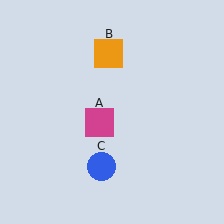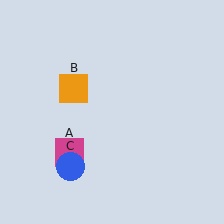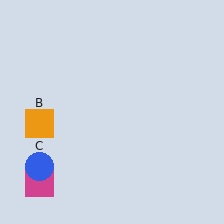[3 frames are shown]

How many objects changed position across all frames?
3 objects changed position: magenta square (object A), orange square (object B), blue circle (object C).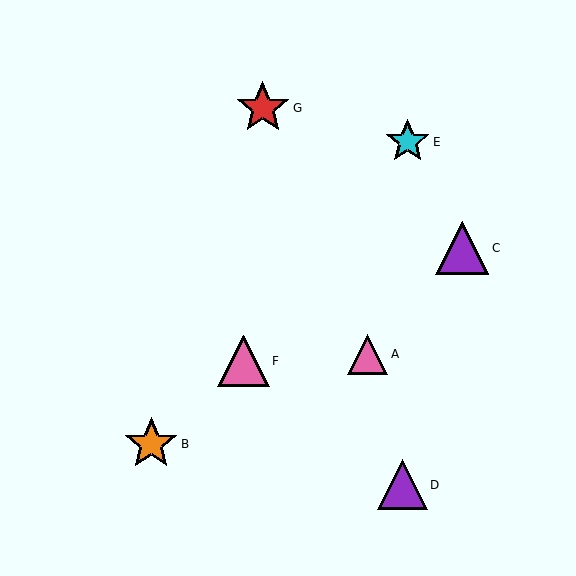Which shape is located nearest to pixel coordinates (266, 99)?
The red star (labeled G) at (263, 108) is nearest to that location.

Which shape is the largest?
The orange star (labeled B) is the largest.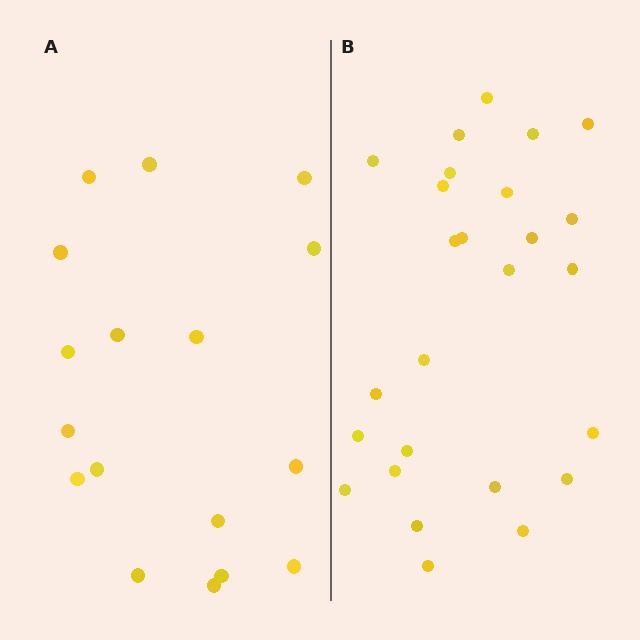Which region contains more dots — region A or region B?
Region B (the right region) has more dots.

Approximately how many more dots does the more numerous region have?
Region B has roughly 8 or so more dots than region A.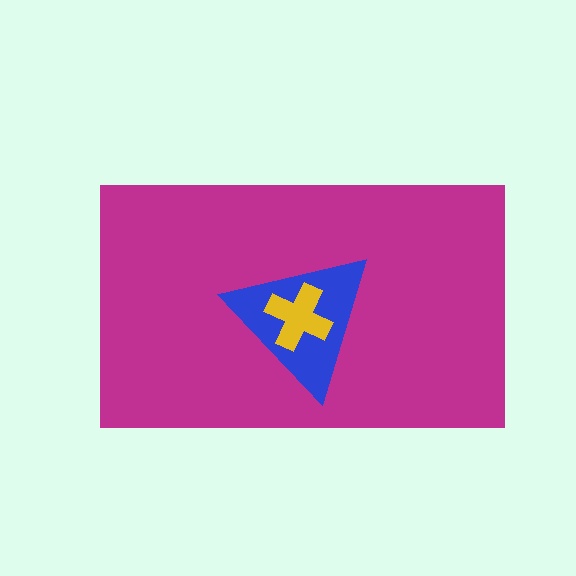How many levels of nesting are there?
3.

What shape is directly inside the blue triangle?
The yellow cross.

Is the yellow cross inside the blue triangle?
Yes.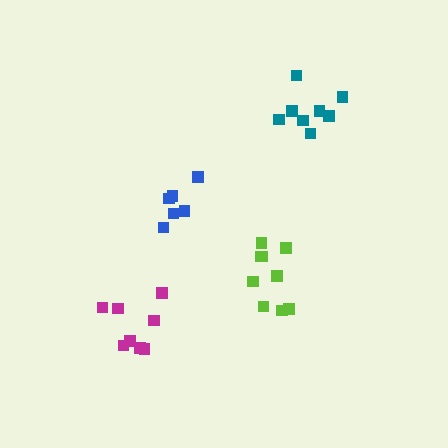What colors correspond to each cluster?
The clusters are colored: lime, teal, magenta, blue.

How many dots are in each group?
Group 1: 9 dots, Group 2: 8 dots, Group 3: 8 dots, Group 4: 6 dots (31 total).